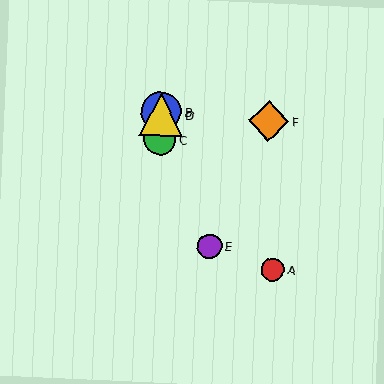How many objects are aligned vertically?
3 objects (B, C, D) are aligned vertically.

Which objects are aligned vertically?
Objects B, C, D are aligned vertically.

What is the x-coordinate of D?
Object D is at x≈161.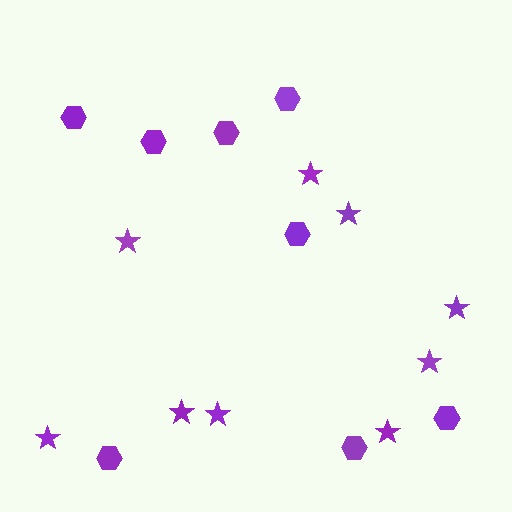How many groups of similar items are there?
There are 2 groups: one group of hexagons (8) and one group of stars (9).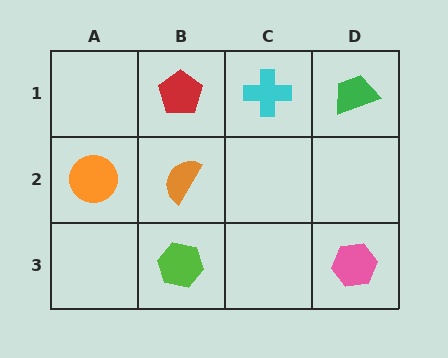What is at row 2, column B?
An orange semicircle.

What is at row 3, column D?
A pink hexagon.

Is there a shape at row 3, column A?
No, that cell is empty.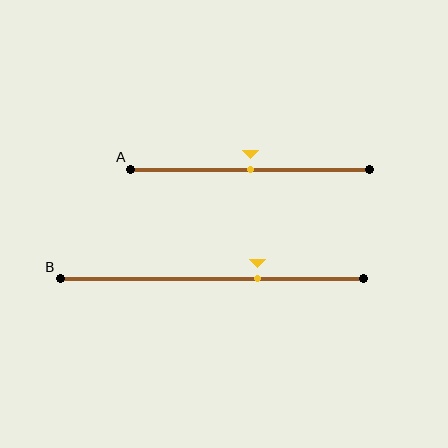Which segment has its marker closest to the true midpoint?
Segment A has its marker closest to the true midpoint.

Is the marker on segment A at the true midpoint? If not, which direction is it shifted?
Yes, the marker on segment A is at the true midpoint.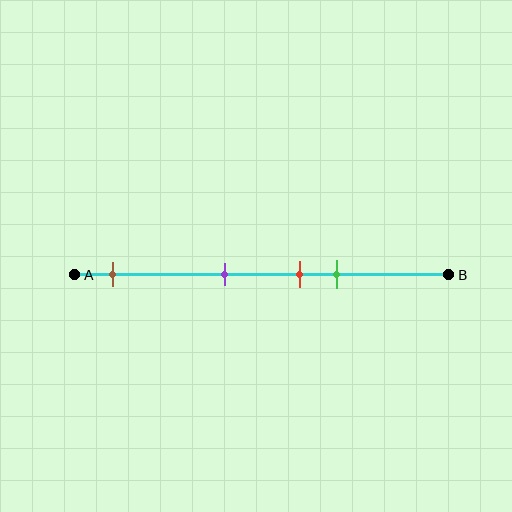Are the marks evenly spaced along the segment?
No, the marks are not evenly spaced.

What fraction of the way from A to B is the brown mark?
The brown mark is approximately 10% (0.1) of the way from A to B.